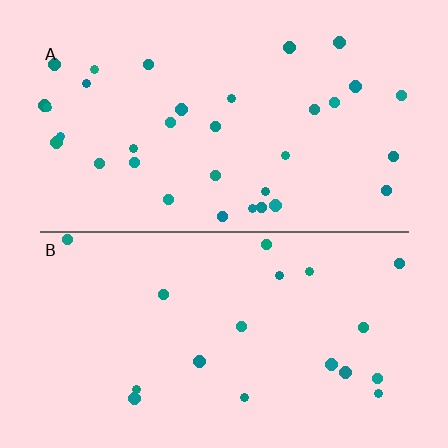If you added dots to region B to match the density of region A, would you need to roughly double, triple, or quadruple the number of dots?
Approximately double.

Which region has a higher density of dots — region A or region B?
A (the top).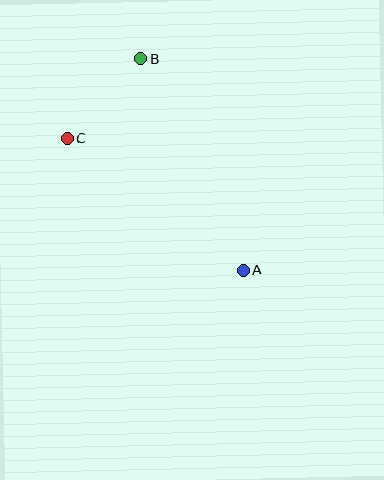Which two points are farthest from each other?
Points A and B are farthest from each other.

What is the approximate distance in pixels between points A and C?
The distance between A and C is approximately 220 pixels.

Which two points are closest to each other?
Points B and C are closest to each other.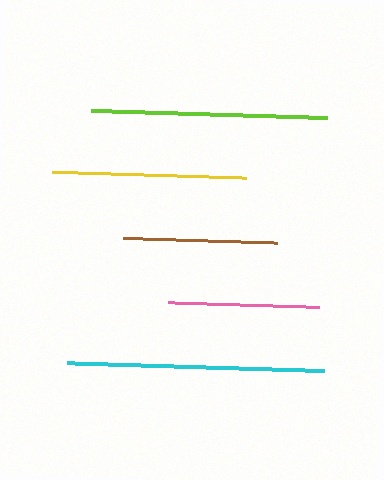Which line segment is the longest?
The cyan line is the longest at approximately 257 pixels.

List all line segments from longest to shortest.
From longest to shortest: cyan, lime, yellow, brown, pink.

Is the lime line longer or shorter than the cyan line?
The cyan line is longer than the lime line.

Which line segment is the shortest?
The pink line is the shortest at approximately 151 pixels.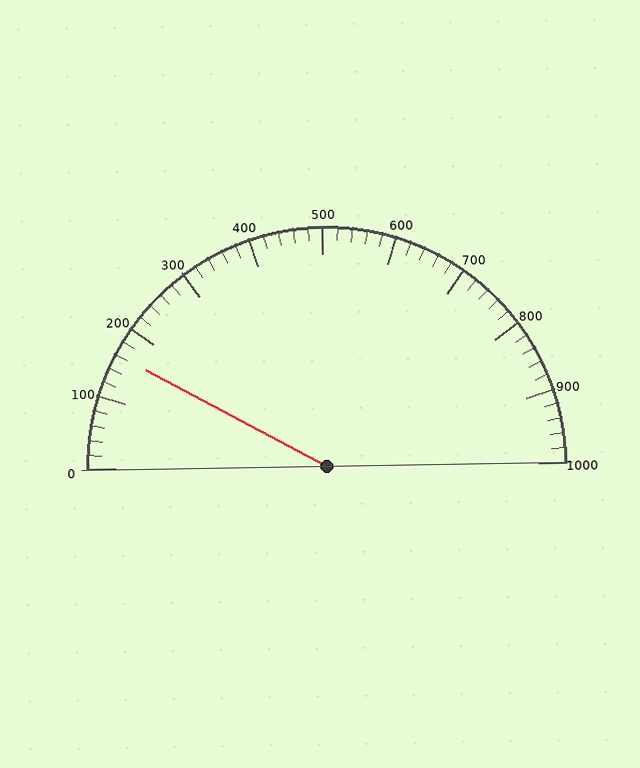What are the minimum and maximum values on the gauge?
The gauge ranges from 0 to 1000.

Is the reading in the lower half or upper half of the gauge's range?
The reading is in the lower half of the range (0 to 1000).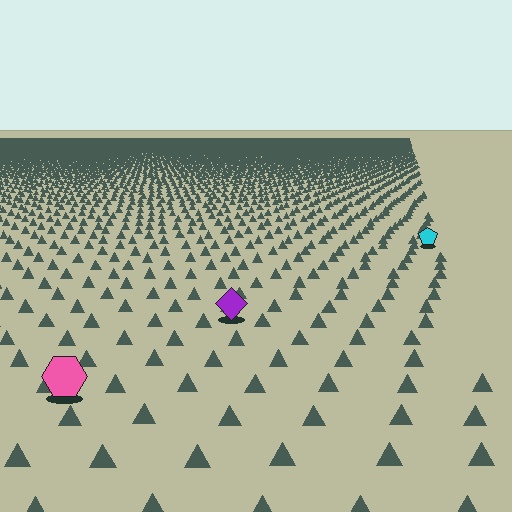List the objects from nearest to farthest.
From nearest to farthest: the pink hexagon, the purple diamond, the cyan pentagon.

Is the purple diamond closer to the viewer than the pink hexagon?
No. The pink hexagon is closer — you can tell from the texture gradient: the ground texture is coarser near it.